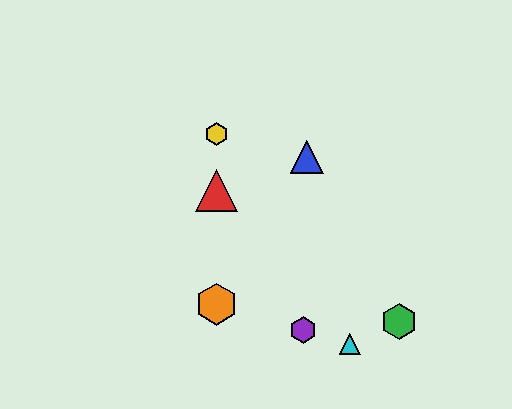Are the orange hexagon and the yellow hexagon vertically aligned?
Yes, both are at x≈216.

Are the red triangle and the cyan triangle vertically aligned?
No, the red triangle is at x≈216 and the cyan triangle is at x≈350.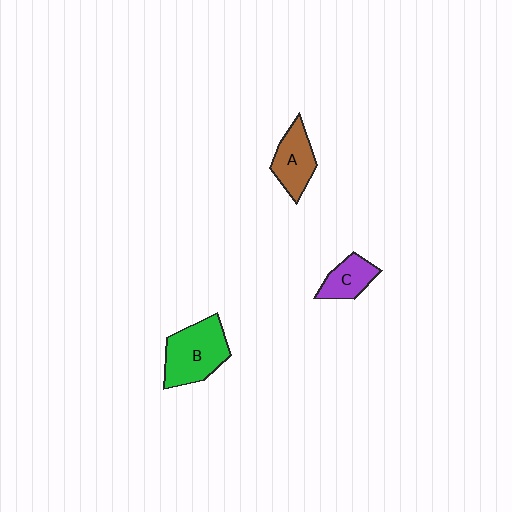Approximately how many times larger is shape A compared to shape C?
Approximately 1.3 times.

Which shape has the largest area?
Shape B (green).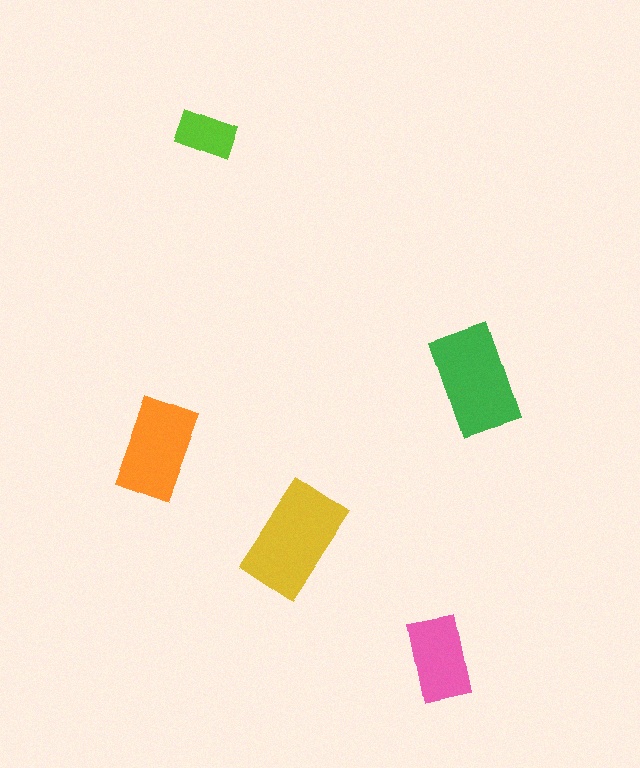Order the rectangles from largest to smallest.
the yellow one, the green one, the orange one, the pink one, the lime one.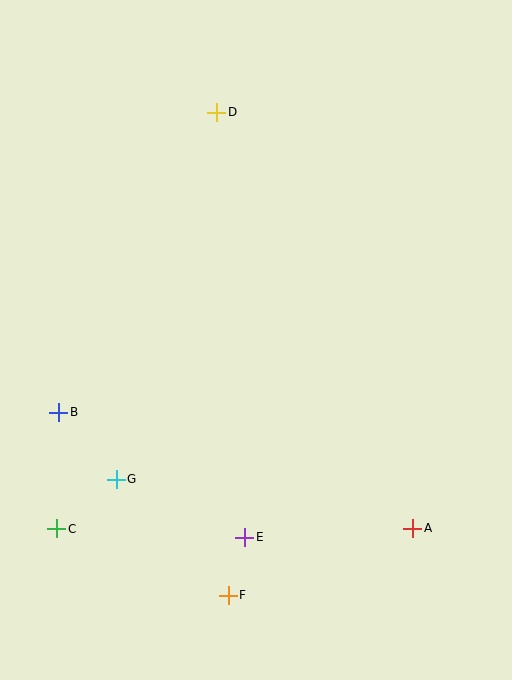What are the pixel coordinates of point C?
Point C is at (57, 529).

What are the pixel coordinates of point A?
Point A is at (413, 528).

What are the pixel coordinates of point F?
Point F is at (228, 595).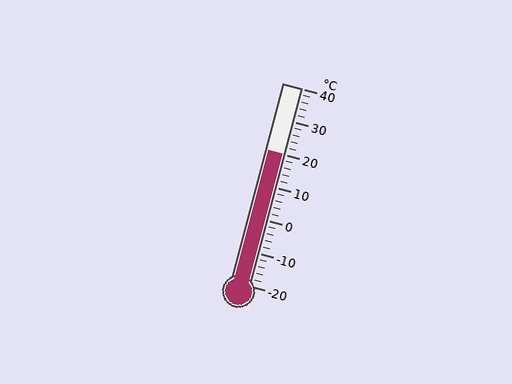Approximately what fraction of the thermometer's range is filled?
The thermometer is filled to approximately 65% of its range.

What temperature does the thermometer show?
The thermometer shows approximately 20°C.